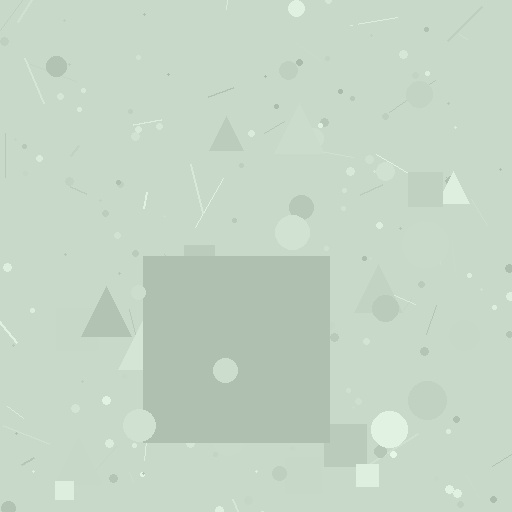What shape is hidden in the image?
A square is hidden in the image.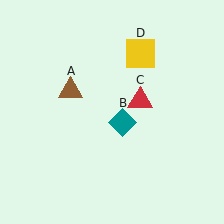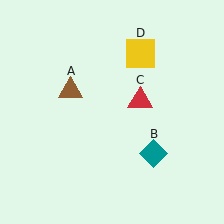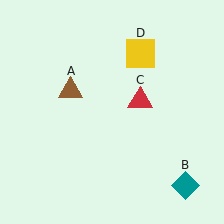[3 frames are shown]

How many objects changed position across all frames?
1 object changed position: teal diamond (object B).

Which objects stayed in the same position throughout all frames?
Brown triangle (object A) and red triangle (object C) and yellow square (object D) remained stationary.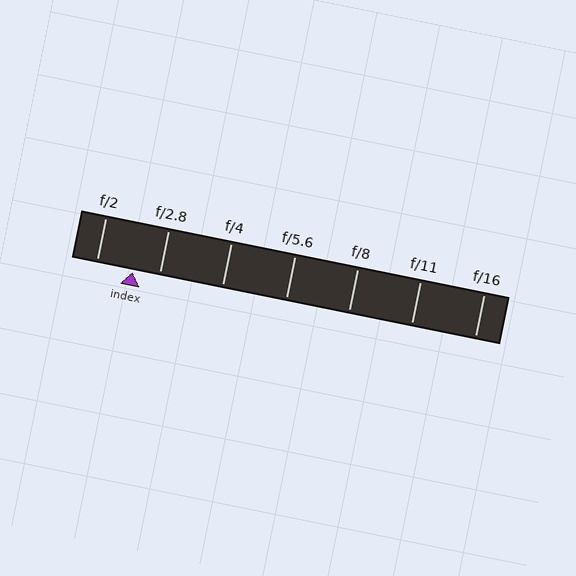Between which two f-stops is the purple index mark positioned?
The index mark is between f/2 and f/2.8.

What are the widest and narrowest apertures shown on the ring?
The widest aperture shown is f/2 and the narrowest is f/16.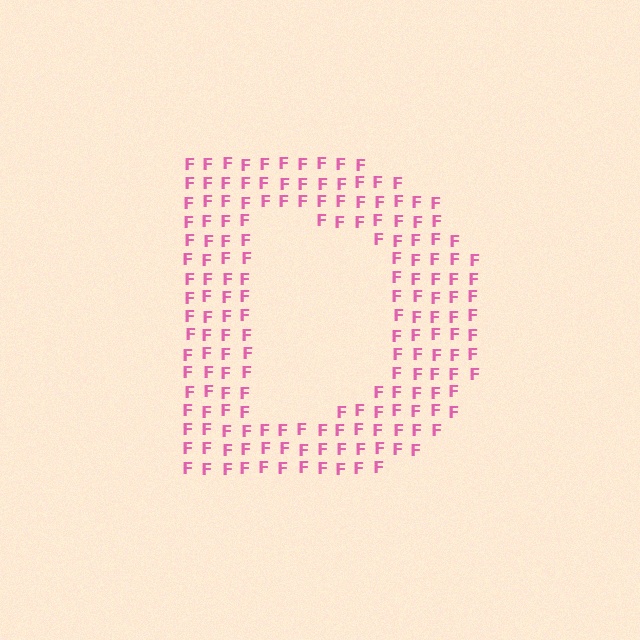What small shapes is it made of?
It is made of small letter F's.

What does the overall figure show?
The overall figure shows the letter D.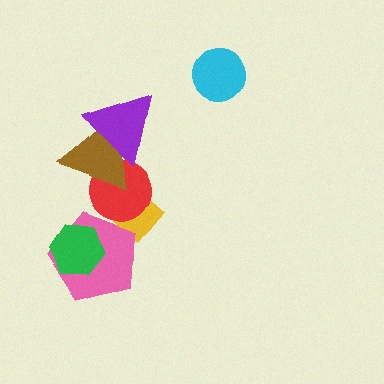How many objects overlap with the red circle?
3 objects overlap with the red circle.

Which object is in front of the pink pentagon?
The green hexagon is in front of the pink pentagon.